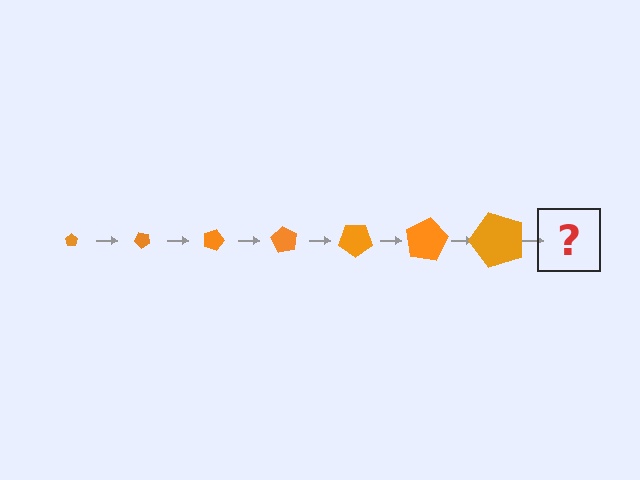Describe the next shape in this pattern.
It should be a pentagon, larger than the previous one and rotated 315 degrees from the start.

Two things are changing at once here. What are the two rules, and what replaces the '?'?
The two rules are that the pentagon grows larger each step and it rotates 45 degrees each step. The '?' should be a pentagon, larger than the previous one and rotated 315 degrees from the start.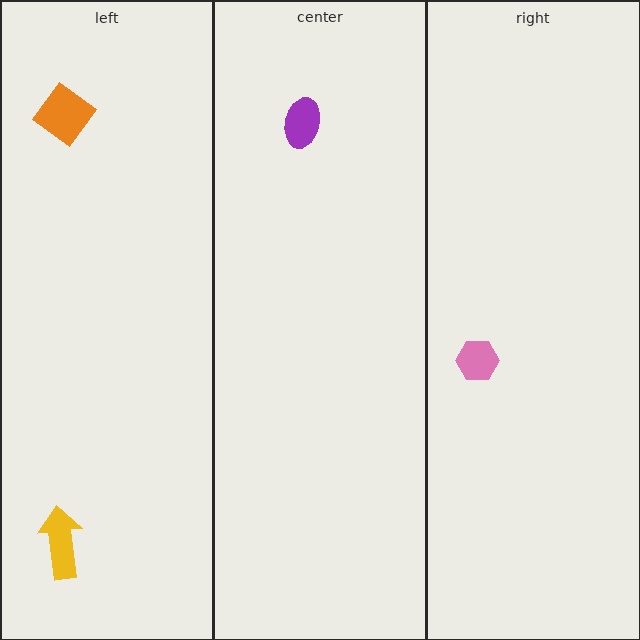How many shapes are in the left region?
2.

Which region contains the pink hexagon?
The right region.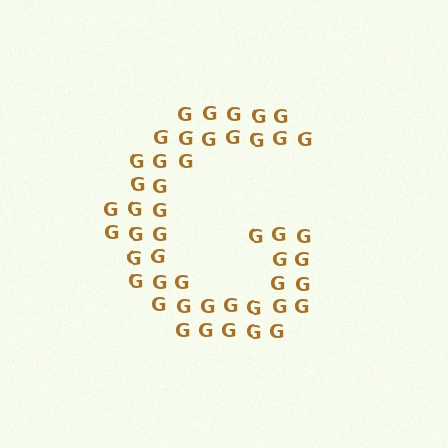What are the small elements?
The small elements are letter G's.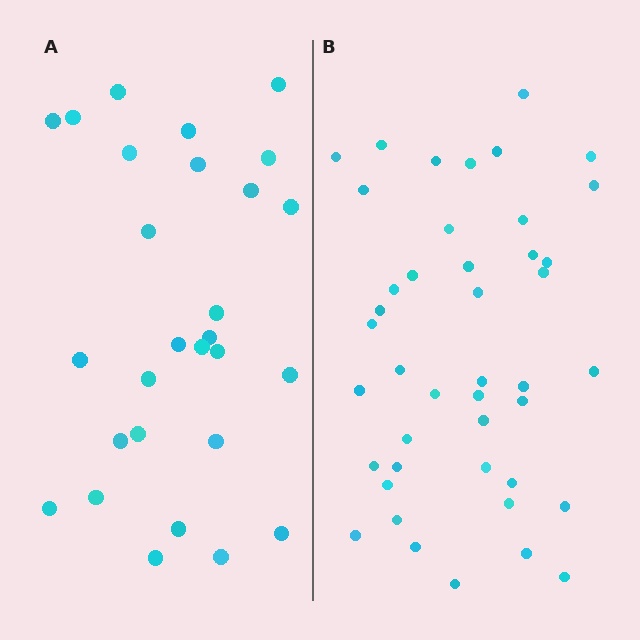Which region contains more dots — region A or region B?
Region B (the right region) has more dots.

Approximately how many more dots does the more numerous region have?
Region B has approximately 15 more dots than region A.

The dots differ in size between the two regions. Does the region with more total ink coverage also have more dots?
No. Region A has more total ink coverage because its dots are larger, but region B actually contains more individual dots. Total area can be misleading — the number of items is what matters here.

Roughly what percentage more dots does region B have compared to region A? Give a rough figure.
About 55% more.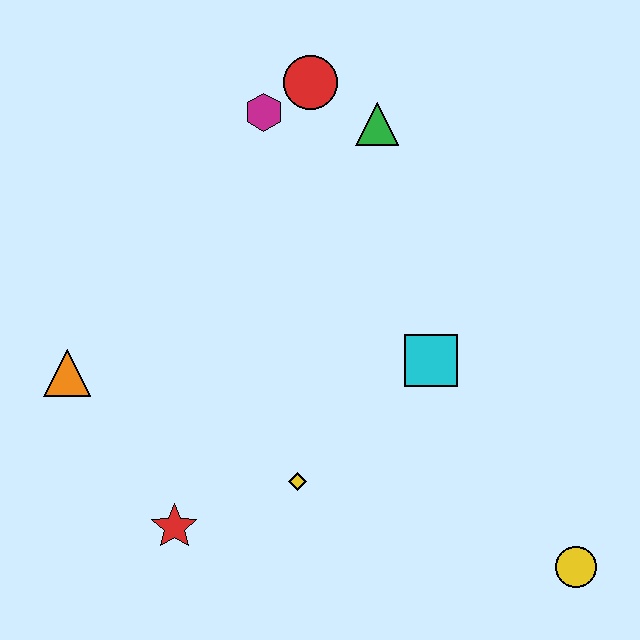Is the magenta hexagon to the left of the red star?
No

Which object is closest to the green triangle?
The red circle is closest to the green triangle.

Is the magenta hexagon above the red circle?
No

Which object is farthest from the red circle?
The yellow circle is farthest from the red circle.